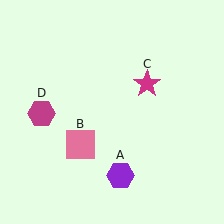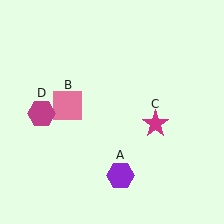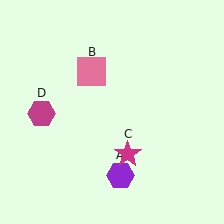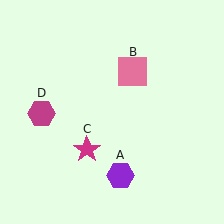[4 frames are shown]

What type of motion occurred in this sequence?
The pink square (object B), magenta star (object C) rotated clockwise around the center of the scene.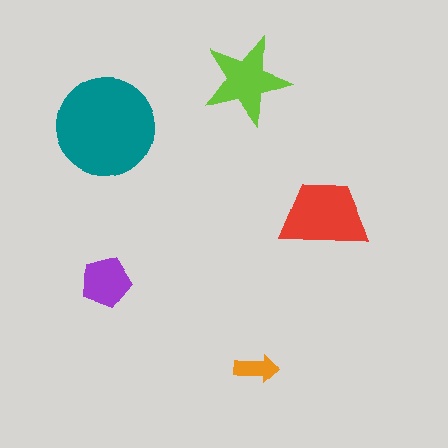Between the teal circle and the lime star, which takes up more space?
The teal circle.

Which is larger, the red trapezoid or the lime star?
The red trapezoid.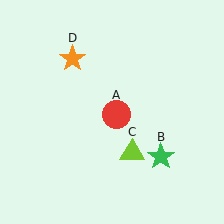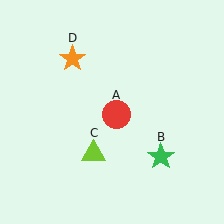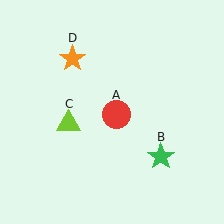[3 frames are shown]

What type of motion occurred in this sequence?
The lime triangle (object C) rotated clockwise around the center of the scene.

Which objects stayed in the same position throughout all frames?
Red circle (object A) and green star (object B) and orange star (object D) remained stationary.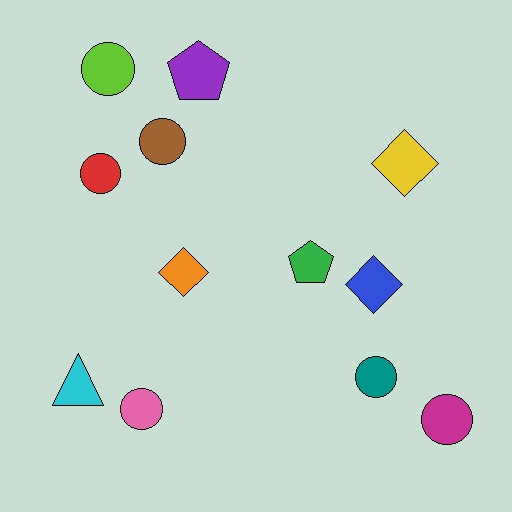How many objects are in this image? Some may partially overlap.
There are 12 objects.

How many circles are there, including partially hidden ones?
There are 6 circles.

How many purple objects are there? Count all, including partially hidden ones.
There is 1 purple object.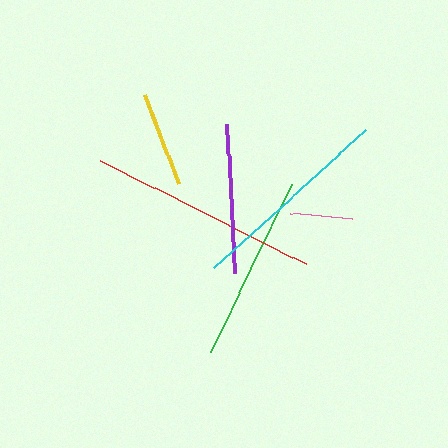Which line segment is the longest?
The red line is the longest at approximately 231 pixels.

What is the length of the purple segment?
The purple segment is approximately 149 pixels long.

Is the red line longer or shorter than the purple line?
The red line is longer than the purple line.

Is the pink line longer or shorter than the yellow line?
The yellow line is longer than the pink line.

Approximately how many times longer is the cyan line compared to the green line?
The cyan line is approximately 1.1 times the length of the green line.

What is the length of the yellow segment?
The yellow segment is approximately 96 pixels long.